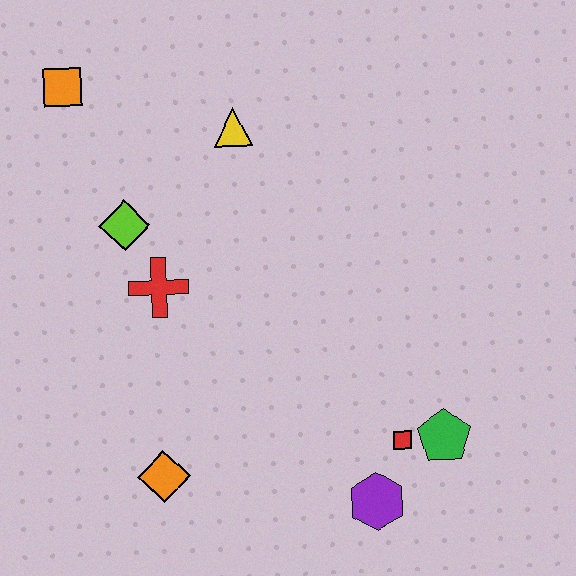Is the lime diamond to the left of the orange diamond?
Yes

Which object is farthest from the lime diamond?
The green pentagon is farthest from the lime diamond.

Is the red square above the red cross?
No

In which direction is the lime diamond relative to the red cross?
The lime diamond is above the red cross.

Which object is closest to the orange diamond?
The red cross is closest to the orange diamond.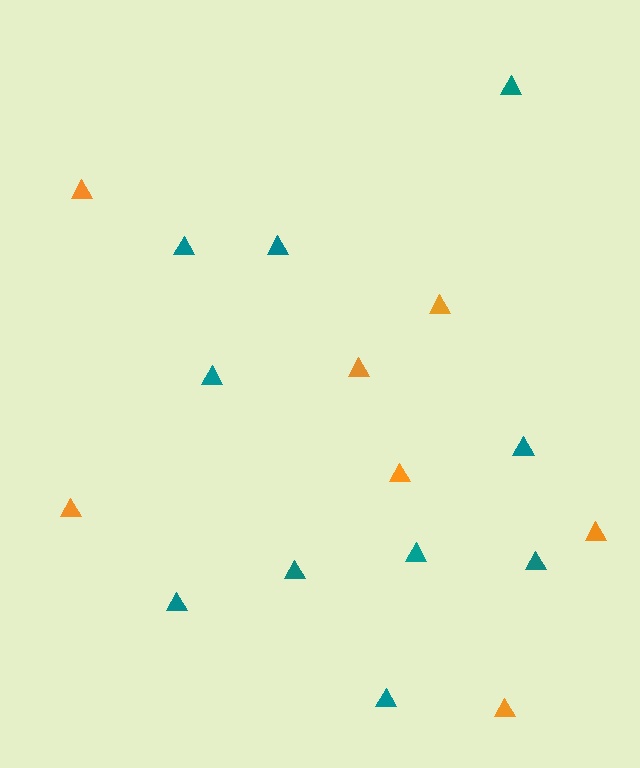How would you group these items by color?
There are 2 groups: one group of orange triangles (7) and one group of teal triangles (10).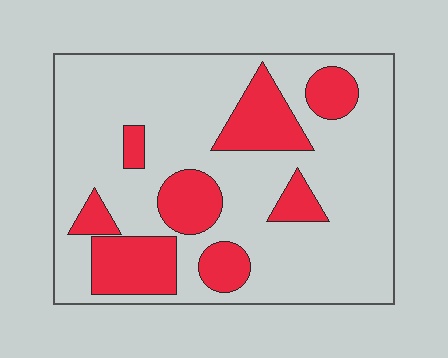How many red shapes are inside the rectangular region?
8.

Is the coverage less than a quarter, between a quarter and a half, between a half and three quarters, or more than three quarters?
Between a quarter and a half.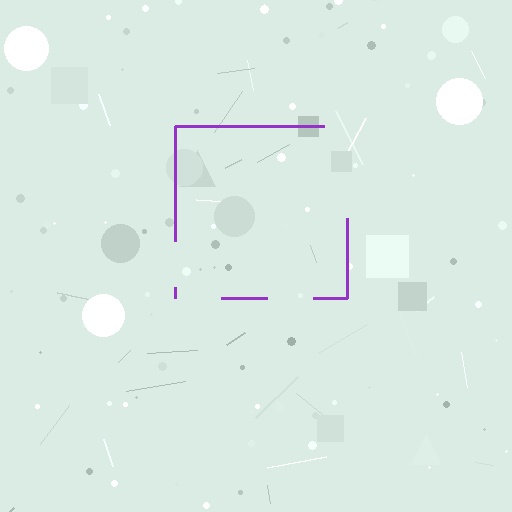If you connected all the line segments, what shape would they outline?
They would outline a square.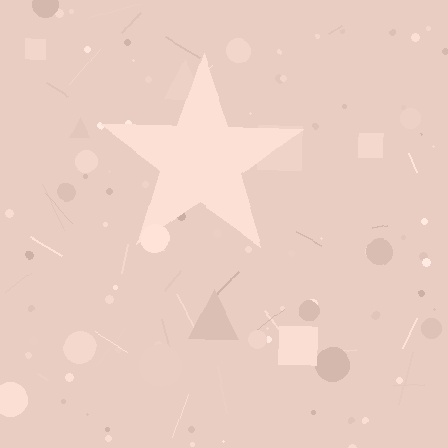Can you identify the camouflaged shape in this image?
The camouflaged shape is a star.